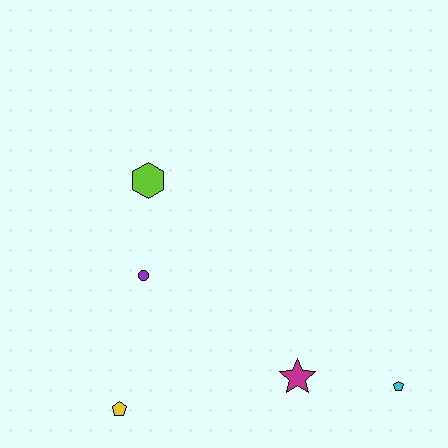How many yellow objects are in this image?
There is 1 yellow object.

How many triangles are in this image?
There are no triangles.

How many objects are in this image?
There are 5 objects.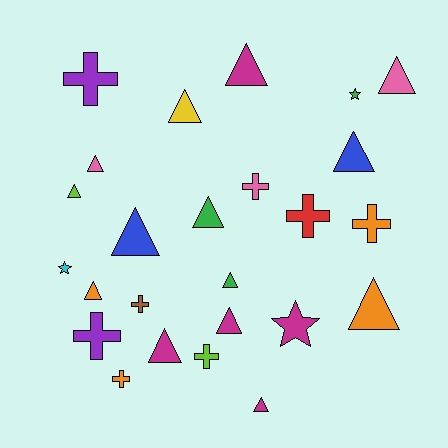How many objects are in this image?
There are 25 objects.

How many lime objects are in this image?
There are 2 lime objects.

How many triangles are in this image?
There are 14 triangles.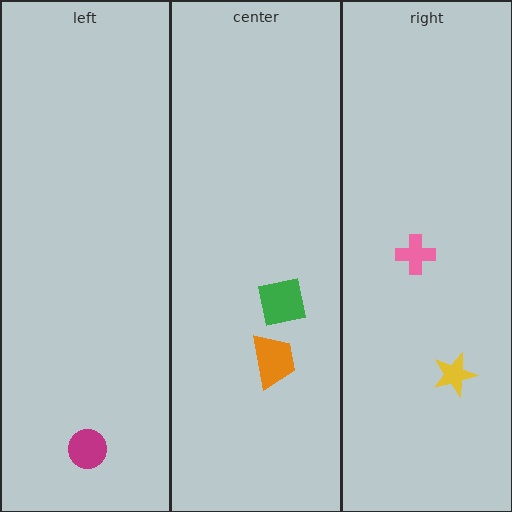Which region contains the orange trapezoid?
The center region.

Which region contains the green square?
The center region.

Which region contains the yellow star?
The right region.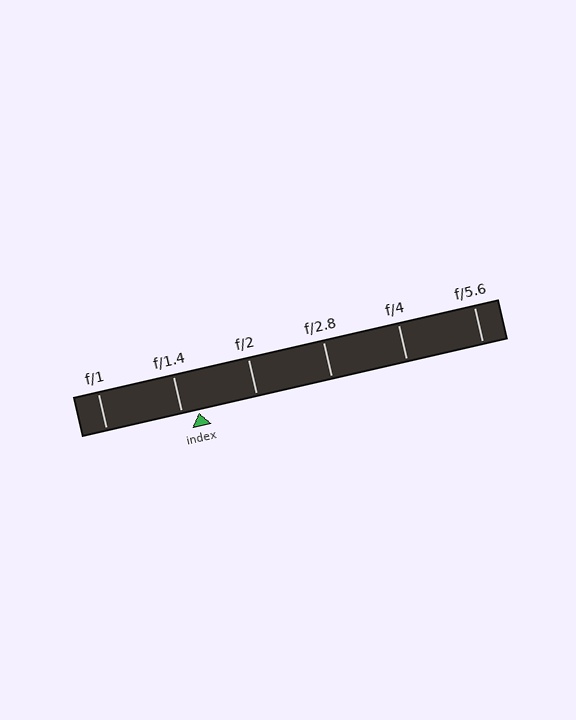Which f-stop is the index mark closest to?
The index mark is closest to f/1.4.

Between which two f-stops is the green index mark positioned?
The index mark is between f/1.4 and f/2.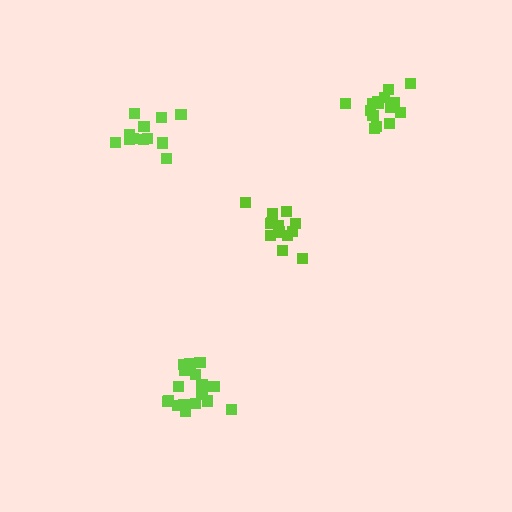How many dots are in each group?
Group 1: 13 dots, Group 2: 13 dots, Group 3: 15 dots, Group 4: 19 dots (60 total).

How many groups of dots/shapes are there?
There are 4 groups.